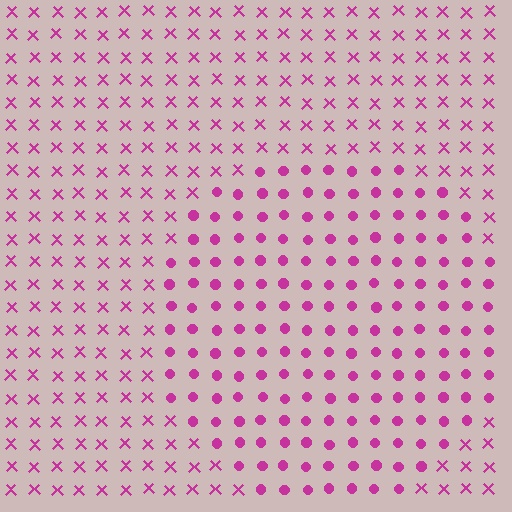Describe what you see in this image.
The image is filled with small magenta elements arranged in a uniform grid. A circle-shaped region contains circles, while the surrounding area contains X marks. The boundary is defined purely by the change in element shape.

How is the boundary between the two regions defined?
The boundary is defined by a change in element shape: circles inside vs. X marks outside. All elements share the same color and spacing.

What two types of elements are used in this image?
The image uses circles inside the circle region and X marks outside it.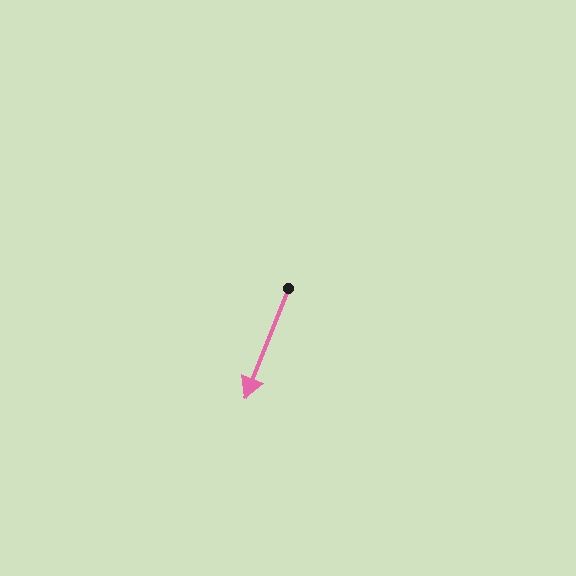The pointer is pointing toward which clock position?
Roughly 7 o'clock.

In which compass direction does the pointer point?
South.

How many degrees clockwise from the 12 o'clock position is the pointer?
Approximately 202 degrees.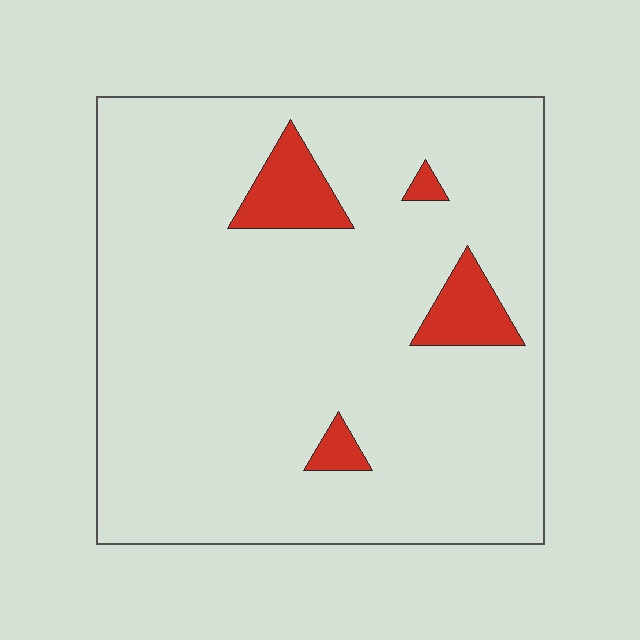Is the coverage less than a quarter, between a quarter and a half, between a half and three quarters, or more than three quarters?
Less than a quarter.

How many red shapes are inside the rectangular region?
4.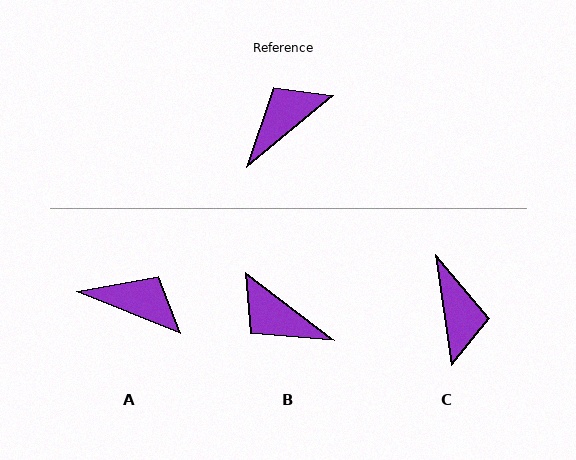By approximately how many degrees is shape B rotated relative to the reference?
Approximately 103 degrees counter-clockwise.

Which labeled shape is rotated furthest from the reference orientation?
C, about 121 degrees away.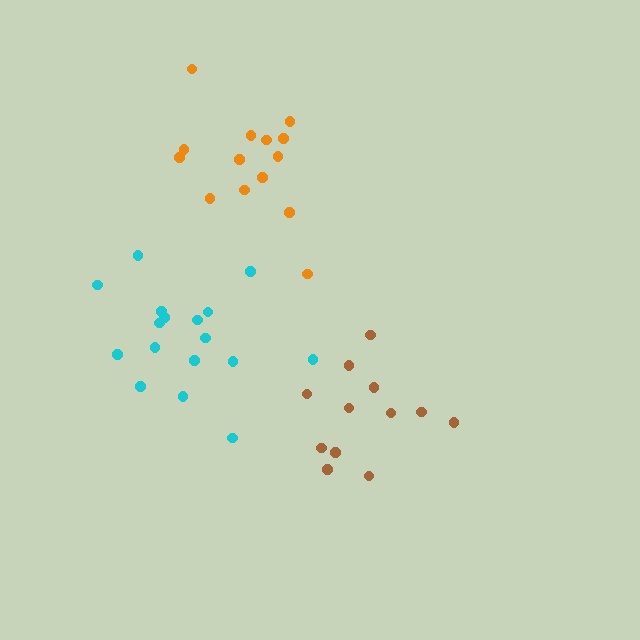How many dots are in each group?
Group 1: 14 dots, Group 2: 12 dots, Group 3: 17 dots (43 total).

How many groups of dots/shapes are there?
There are 3 groups.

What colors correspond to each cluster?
The clusters are colored: orange, brown, cyan.